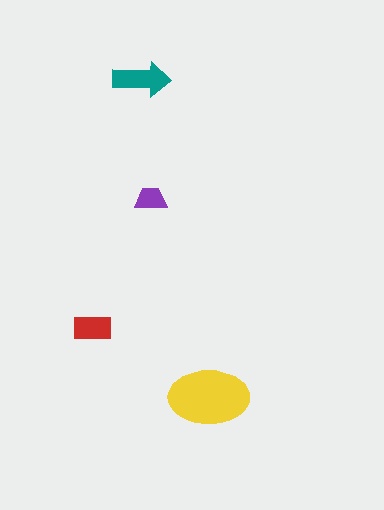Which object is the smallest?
The purple trapezoid.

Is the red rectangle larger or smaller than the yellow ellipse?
Smaller.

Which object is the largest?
The yellow ellipse.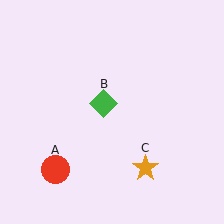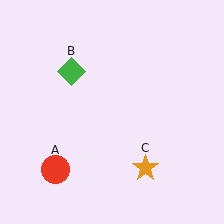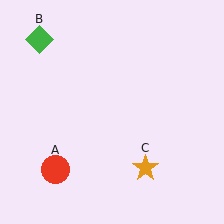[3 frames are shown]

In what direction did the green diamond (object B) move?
The green diamond (object B) moved up and to the left.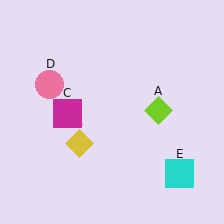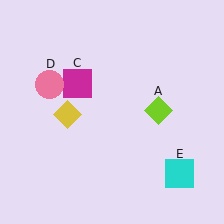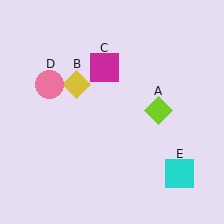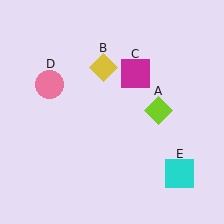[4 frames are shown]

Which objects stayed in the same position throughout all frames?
Lime diamond (object A) and pink circle (object D) and cyan square (object E) remained stationary.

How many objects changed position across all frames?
2 objects changed position: yellow diamond (object B), magenta square (object C).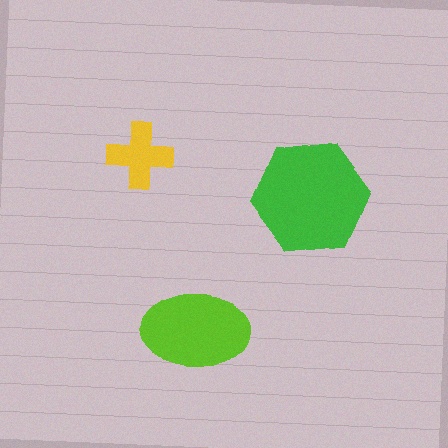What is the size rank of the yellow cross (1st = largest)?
3rd.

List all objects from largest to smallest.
The green hexagon, the lime ellipse, the yellow cross.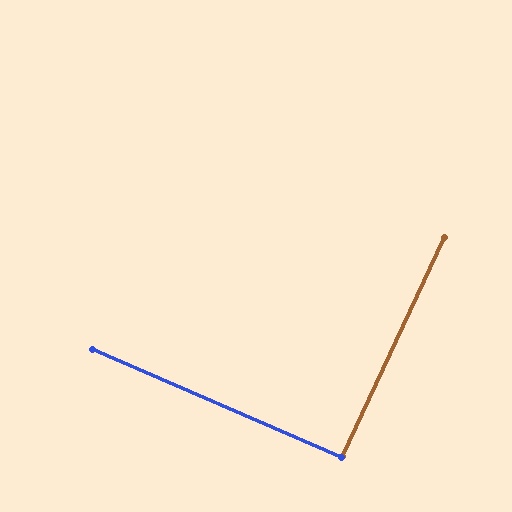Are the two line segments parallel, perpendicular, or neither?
Perpendicular — they meet at approximately 88°.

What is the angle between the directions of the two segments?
Approximately 88 degrees.